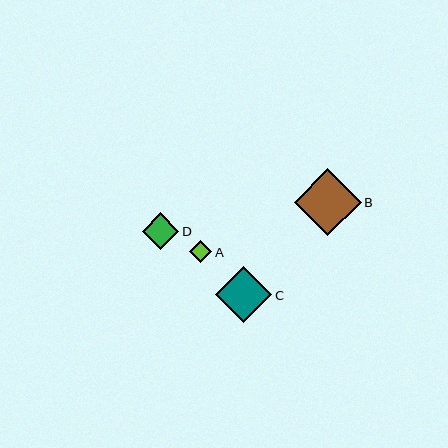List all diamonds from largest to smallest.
From largest to smallest: B, C, D, A.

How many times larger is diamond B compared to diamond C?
Diamond B is approximately 1.2 times the size of diamond C.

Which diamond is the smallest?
Diamond A is the smallest with a size of approximately 22 pixels.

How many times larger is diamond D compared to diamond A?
Diamond D is approximately 1.6 times the size of diamond A.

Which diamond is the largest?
Diamond B is the largest with a size of approximately 67 pixels.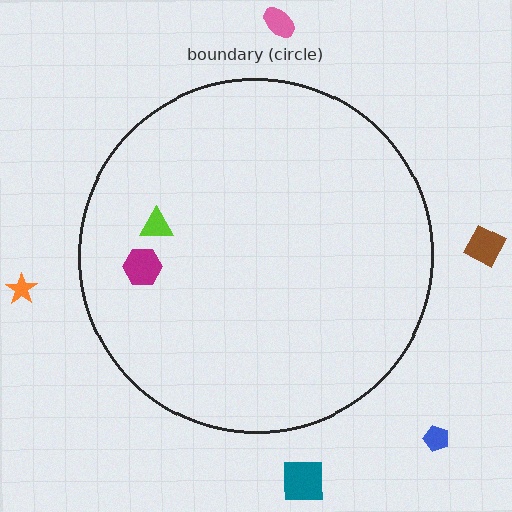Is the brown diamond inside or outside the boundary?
Outside.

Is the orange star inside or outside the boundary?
Outside.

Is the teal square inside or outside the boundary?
Outside.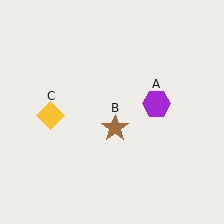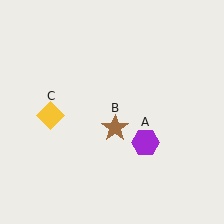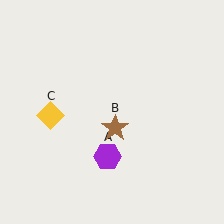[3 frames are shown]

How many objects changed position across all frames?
1 object changed position: purple hexagon (object A).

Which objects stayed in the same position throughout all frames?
Brown star (object B) and yellow diamond (object C) remained stationary.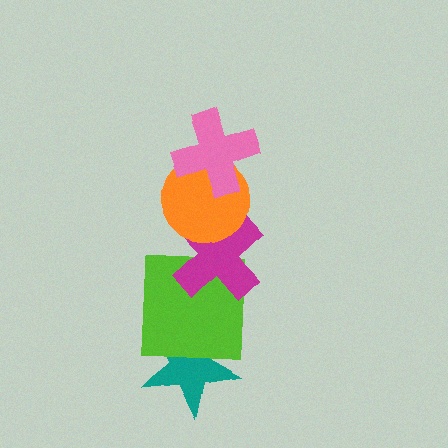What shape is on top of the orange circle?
The pink cross is on top of the orange circle.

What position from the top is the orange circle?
The orange circle is 2nd from the top.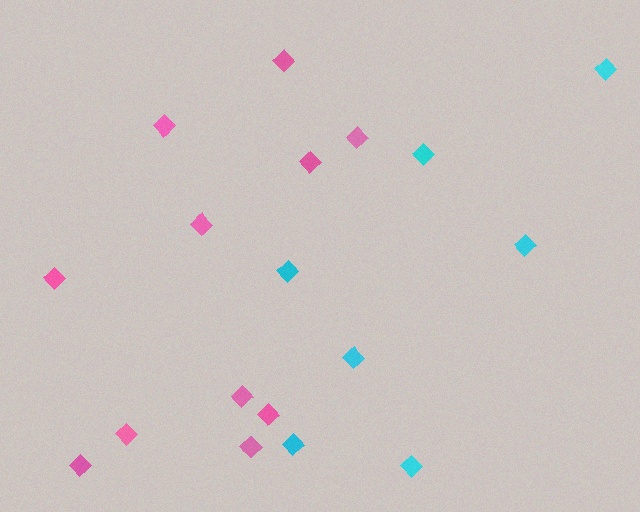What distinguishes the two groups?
There are 2 groups: one group of pink diamonds (11) and one group of cyan diamonds (7).